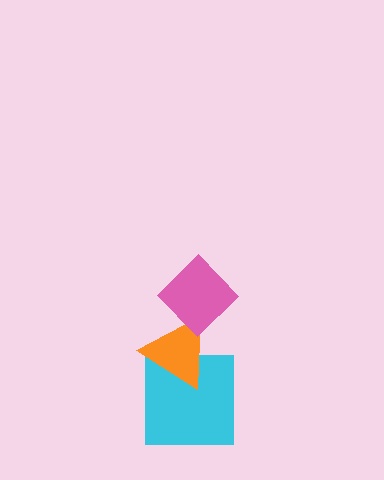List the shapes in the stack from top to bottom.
From top to bottom: the pink diamond, the orange triangle, the cyan square.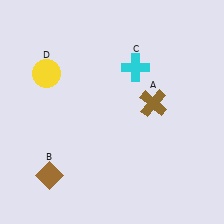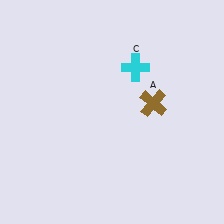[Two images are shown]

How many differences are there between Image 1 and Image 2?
There are 2 differences between the two images.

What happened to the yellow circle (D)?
The yellow circle (D) was removed in Image 2. It was in the top-left area of Image 1.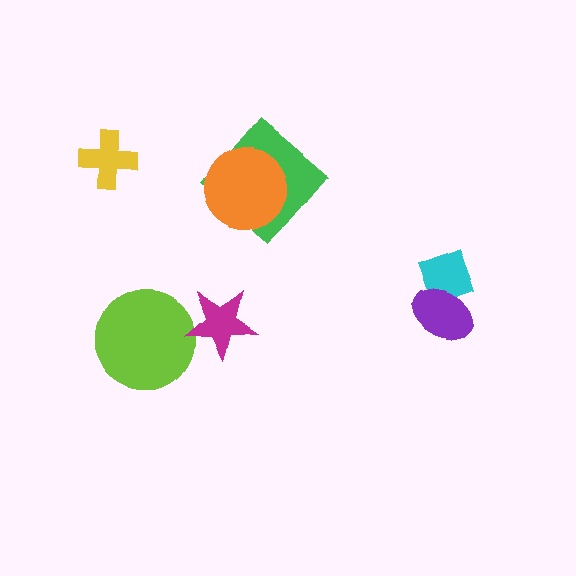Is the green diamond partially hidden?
Yes, it is partially covered by another shape.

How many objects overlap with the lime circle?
1 object overlaps with the lime circle.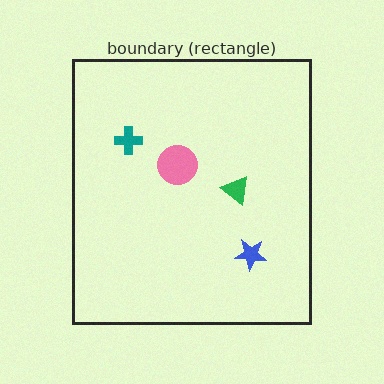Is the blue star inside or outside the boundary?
Inside.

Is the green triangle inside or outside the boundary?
Inside.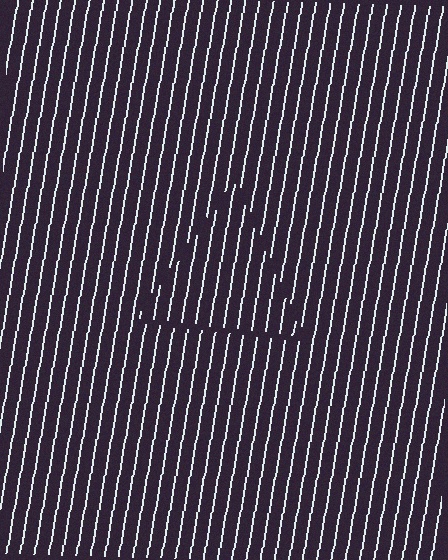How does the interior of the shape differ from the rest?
The interior of the shape contains the same grating, shifted by half a period — the contour is defined by the phase discontinuity where line-ends from the inner and outer gratings abut.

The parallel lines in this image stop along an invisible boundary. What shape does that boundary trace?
An illusory triangle. The interior of the shape contains the same grating, shifted by half a period — the contour is defined by the phase discontinuity where line-ends from the inner and outer gratings abut.